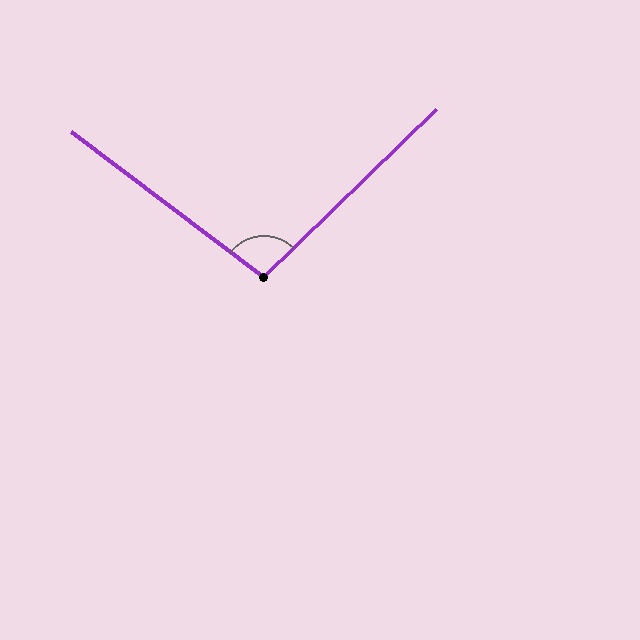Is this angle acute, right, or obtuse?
It is obtuse.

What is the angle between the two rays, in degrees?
Approximately 99 degrees.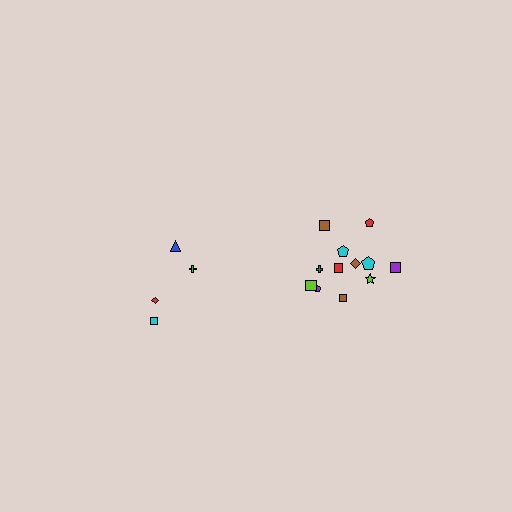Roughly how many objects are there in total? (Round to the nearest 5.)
Roughly 15 objects in total.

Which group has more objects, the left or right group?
The right group.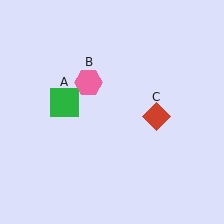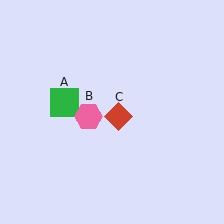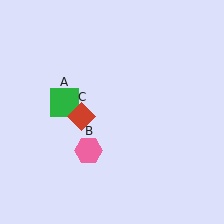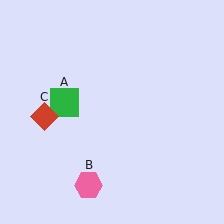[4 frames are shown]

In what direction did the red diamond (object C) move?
The red diamond (object C) moved left.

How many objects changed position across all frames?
2 objects changed position: pink hexagon (object B), red diamond (object C).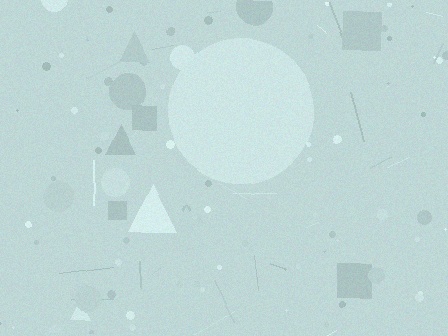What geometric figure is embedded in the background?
A circle is embedded in the background.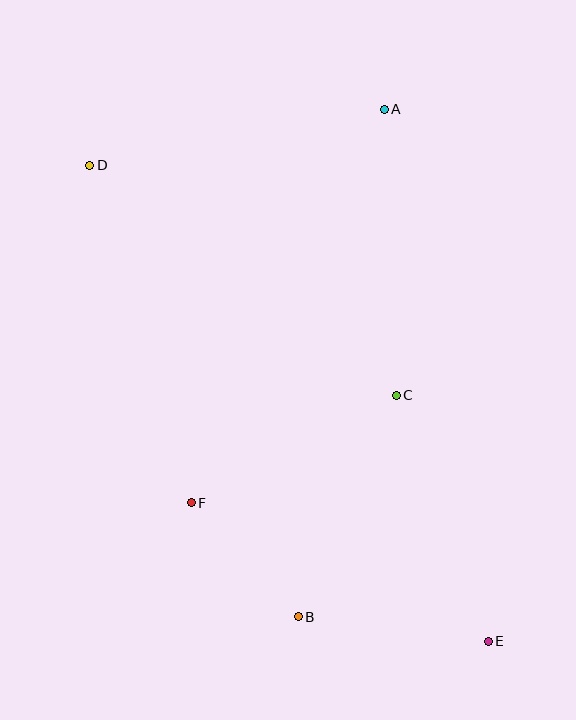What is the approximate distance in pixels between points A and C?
The distance between A and C is approximately 286 pixels.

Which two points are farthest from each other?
Points D and E are farthest from each other.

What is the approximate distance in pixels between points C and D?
The distance between C and D is approximately 383 pixels.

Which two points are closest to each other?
Points B and F are closest to each other.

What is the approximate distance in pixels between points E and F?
The distance between E and F is approximately 328 pixels.